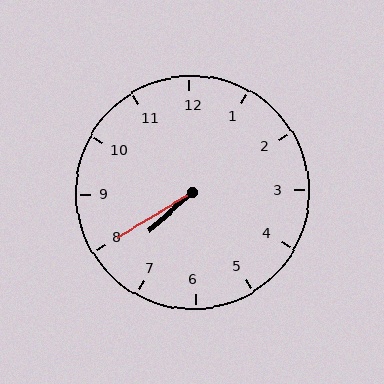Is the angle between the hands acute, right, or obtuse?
It is acute.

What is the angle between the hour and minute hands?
Approximately 10 degrees.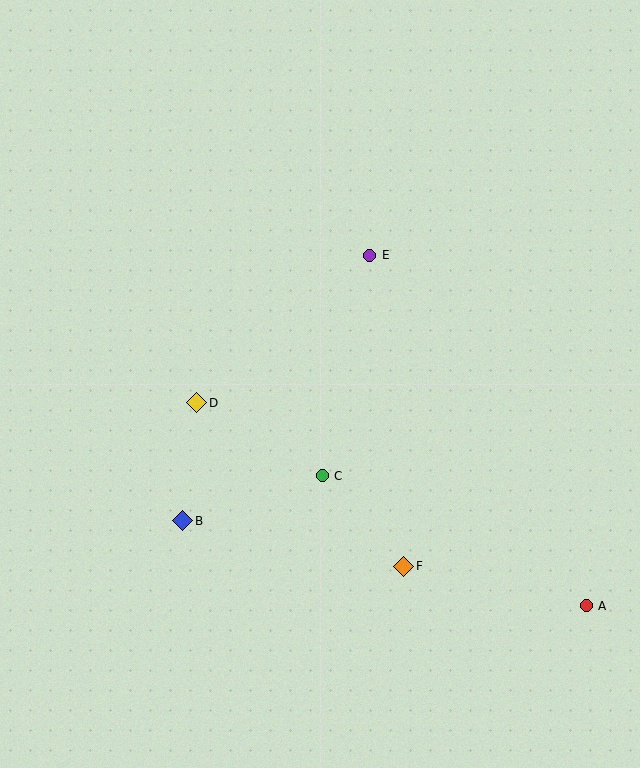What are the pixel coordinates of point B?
Point B is at (183, 521).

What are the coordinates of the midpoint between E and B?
The midpoint between E and B is at (276, 388).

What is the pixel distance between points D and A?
The distance between D and A is 439 pixels.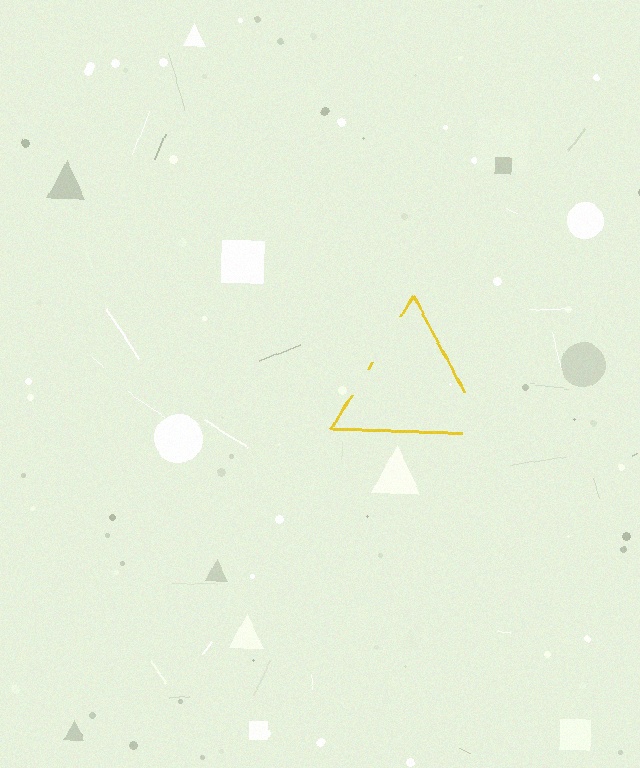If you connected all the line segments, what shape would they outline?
They would outline a triangle.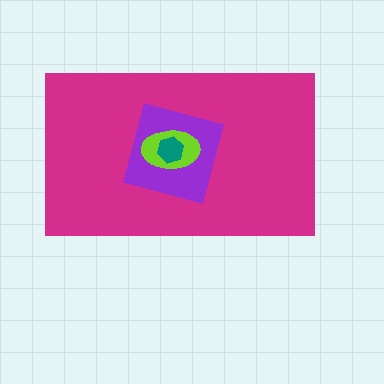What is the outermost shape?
The magenta rectangle.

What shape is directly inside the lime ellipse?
The teal hexagon.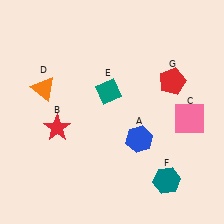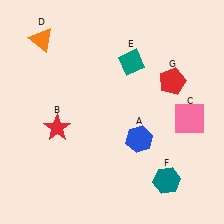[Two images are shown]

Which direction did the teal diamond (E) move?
The teal diamond (E) moved up.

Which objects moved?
The objects that moved are: the orange triangle (D), the teal diamond (E).